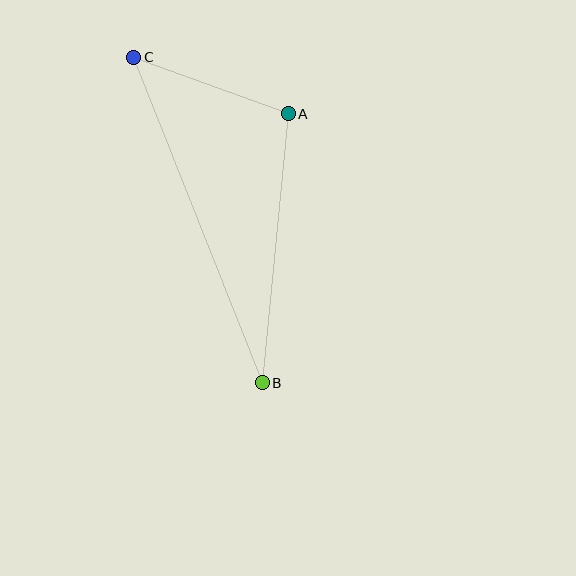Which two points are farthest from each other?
Points B and C are farthest from each other.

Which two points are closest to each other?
Points A and C are closest to each other.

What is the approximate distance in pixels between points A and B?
The distance between A and B is approximately 270 pixels.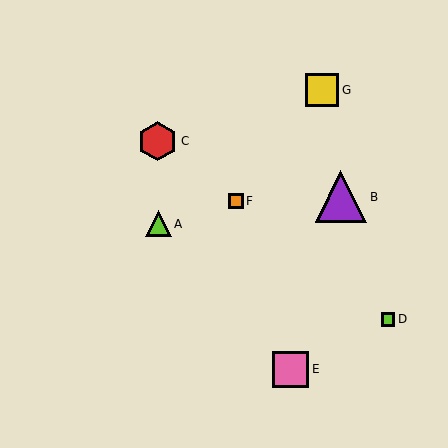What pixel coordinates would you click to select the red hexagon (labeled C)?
Click at (158, 141) to select the red hexagon C.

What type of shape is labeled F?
Shape F is an orange square.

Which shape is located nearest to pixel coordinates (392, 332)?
The lime square (labeled D) at (388, 319) is nearest to that location.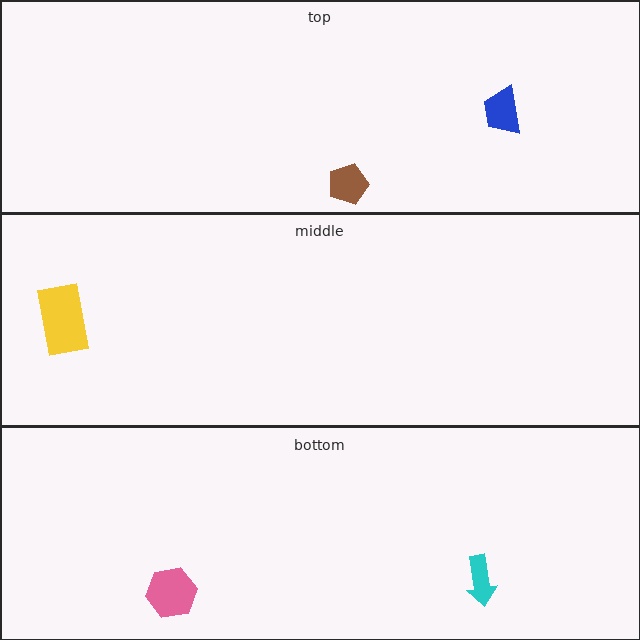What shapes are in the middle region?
The yellow rectangle.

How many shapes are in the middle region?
1.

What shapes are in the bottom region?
The pink hexagon, the cyan arrow.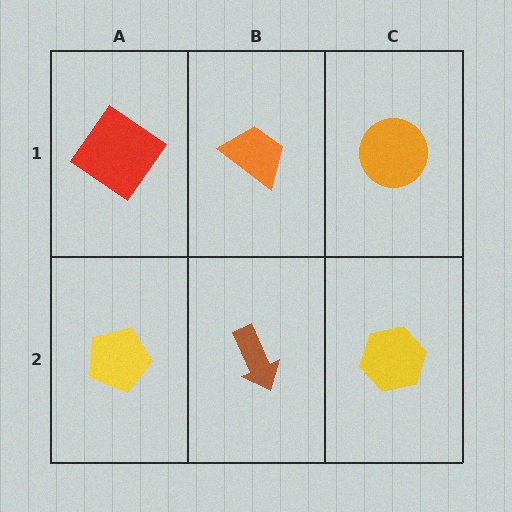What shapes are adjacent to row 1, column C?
A yellow hexagon (row 2, column C), an orange trapezoid (row 1, column B).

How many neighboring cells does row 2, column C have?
2.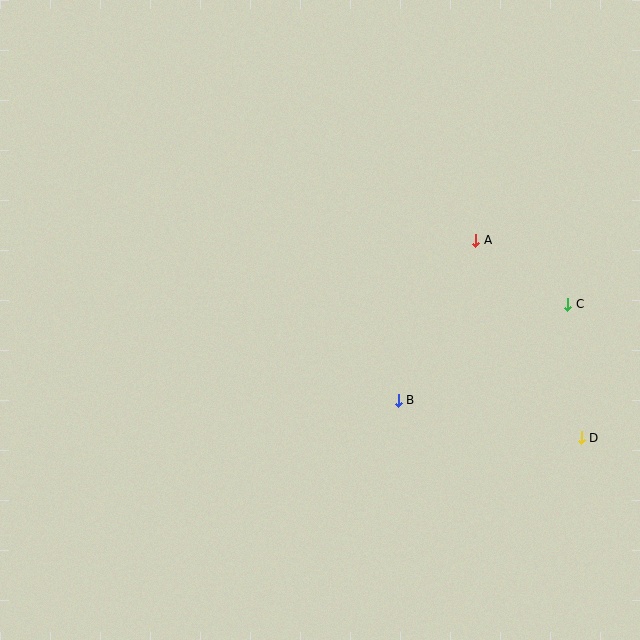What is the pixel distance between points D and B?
The distance between D and B is 187 pixels.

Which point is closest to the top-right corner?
Point A is closest to the top-right corner.